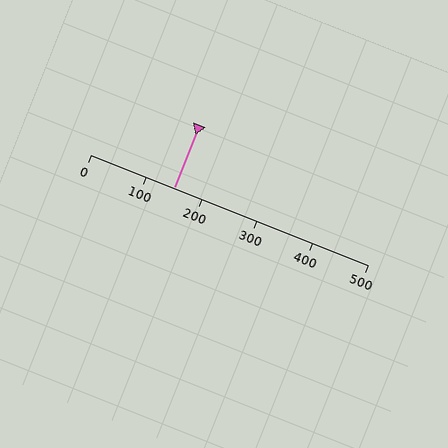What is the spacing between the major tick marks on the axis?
The major ticks are spaced 100 apart.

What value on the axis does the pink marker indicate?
The marker indicates approximately 150.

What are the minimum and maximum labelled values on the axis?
The axis runs from 0 to 500.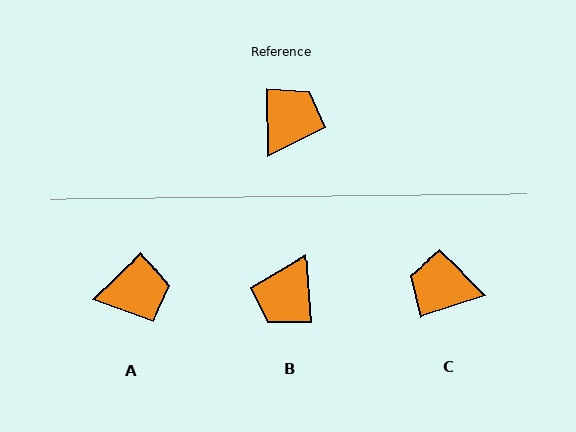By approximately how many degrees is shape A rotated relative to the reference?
Approximately 47 degrees clockwise.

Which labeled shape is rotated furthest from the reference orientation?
B, about 177 degrees away.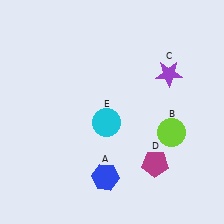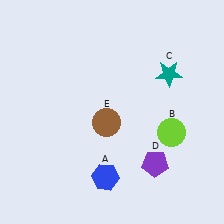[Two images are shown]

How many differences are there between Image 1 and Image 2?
There are 3 differences between the two images.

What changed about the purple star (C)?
In Image 1, C is purple. In Image 2, it changed to teal.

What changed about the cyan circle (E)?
In Image 1, E is cyan. In Image 2, it changed to brown.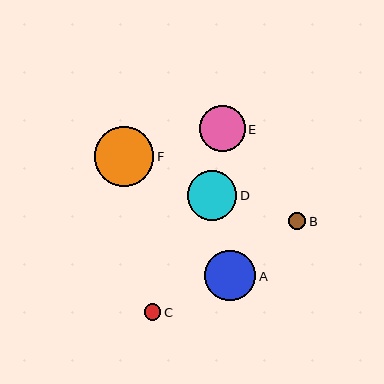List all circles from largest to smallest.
From largest to smallest: F, A, D, E, B, C.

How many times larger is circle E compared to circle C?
Circle E is approximately 2.8 times the size of circle C.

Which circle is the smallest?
Circle C is the smallest with a size of approximately 17 pixels.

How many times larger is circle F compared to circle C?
Circle F is approximately 3.6 times the size of circle C.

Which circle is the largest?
Circle F is the largest with a size of approximately 60 pixels.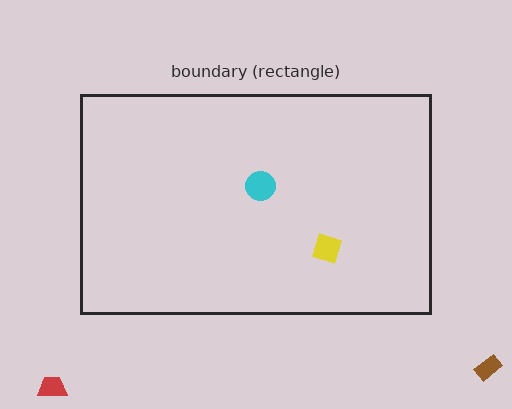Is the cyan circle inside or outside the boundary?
Inside.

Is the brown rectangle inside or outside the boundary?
Outside.